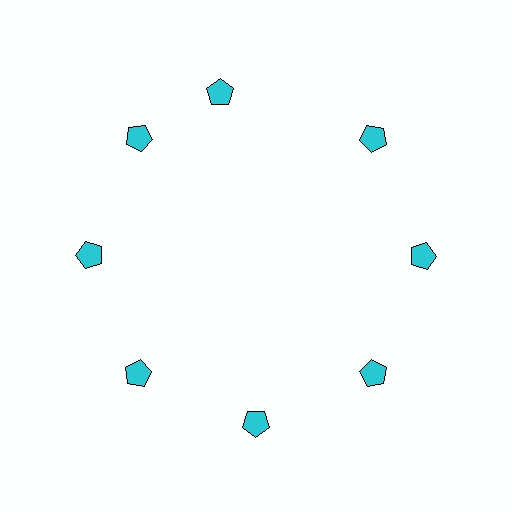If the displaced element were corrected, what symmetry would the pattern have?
It would have 8-fold rotational symmetry — the pattern would map onto itself every 45 degrees.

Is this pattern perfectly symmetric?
No. The 8 cyan pentagons are arranged in a ring, but one element near the 12 o'clock position is rotated out of alignment along the ring, breaking the 8-fold rotational symmetry.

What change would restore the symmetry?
The symmetry would be restored by rotating it back into even spacing with its neighbors so that all 8 pentagons sit at equal angles and equal distance from the center.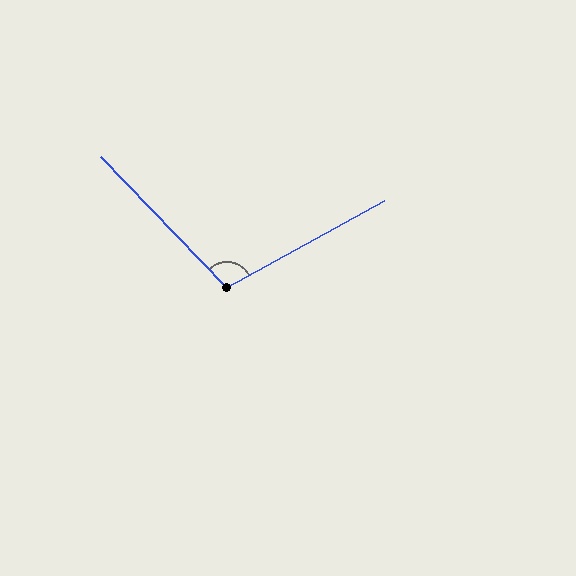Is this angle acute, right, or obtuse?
It is obtuse.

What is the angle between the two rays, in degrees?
Approximately 105 degrees.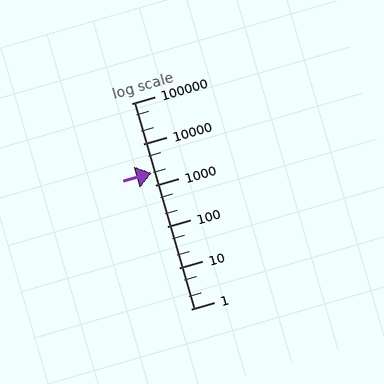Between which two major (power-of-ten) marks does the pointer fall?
The pointer is between 1000 and 10000.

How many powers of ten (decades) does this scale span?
The scale spans 5 decades, from 1 to 100000.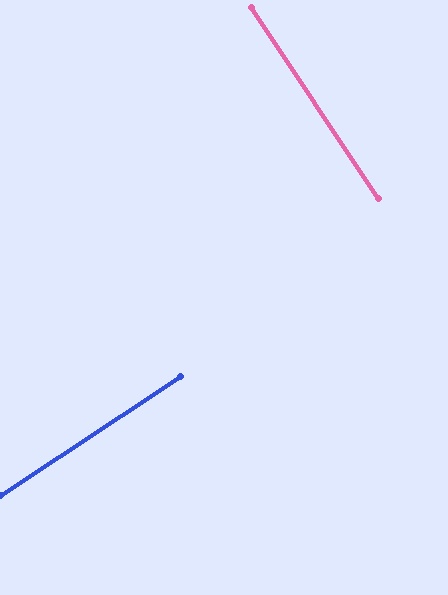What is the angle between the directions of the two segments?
Approximately 90 degrees.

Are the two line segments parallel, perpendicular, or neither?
Perpendicular — they meet at approximately 90°.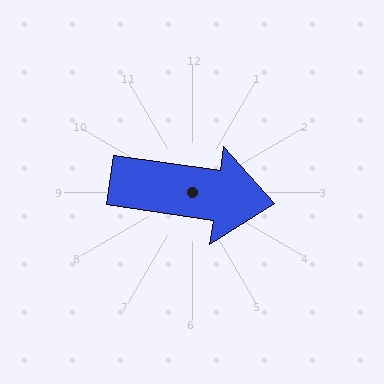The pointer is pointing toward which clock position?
Roughly 3 o'clock.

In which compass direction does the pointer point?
East.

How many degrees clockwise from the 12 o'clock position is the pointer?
Approximately 98 degrees.